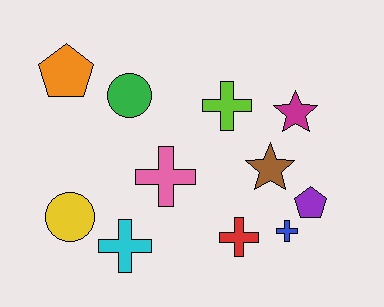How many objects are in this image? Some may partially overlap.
There are 11 objects.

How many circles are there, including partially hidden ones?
There are 2 circles.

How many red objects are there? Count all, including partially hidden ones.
There is 1 red object.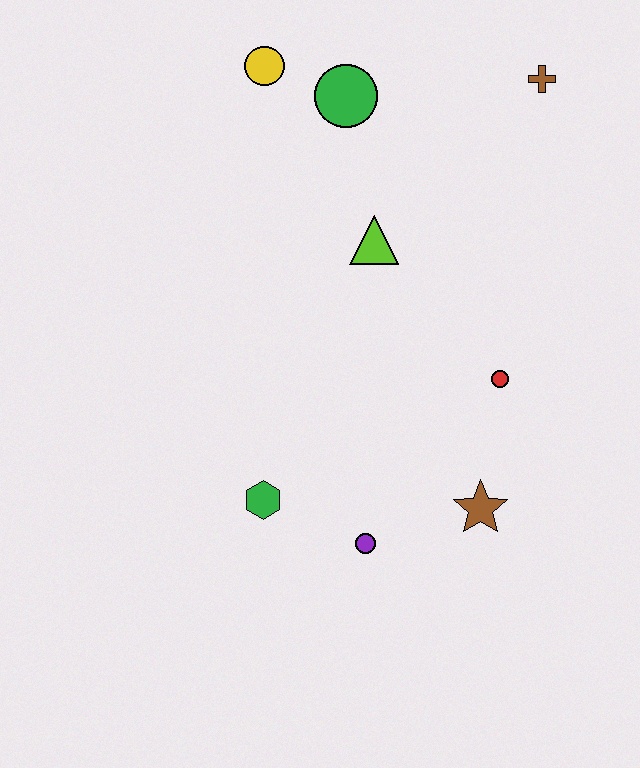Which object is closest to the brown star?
The purple circle is closest to the brown star.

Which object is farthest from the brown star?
The yellow circle is farthest from the brown star.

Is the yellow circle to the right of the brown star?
No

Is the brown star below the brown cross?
Yes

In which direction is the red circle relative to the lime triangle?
The red circle is below the lime triangle.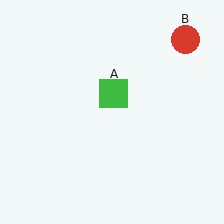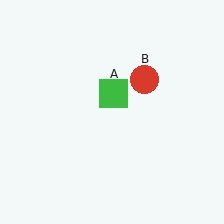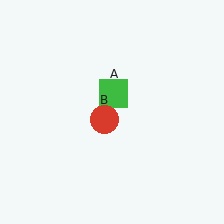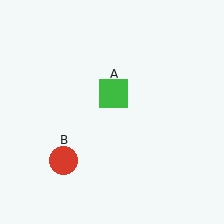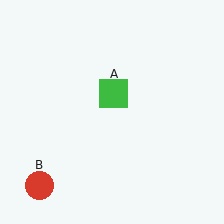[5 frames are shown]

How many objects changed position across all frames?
1 object changed position: red circle (object B).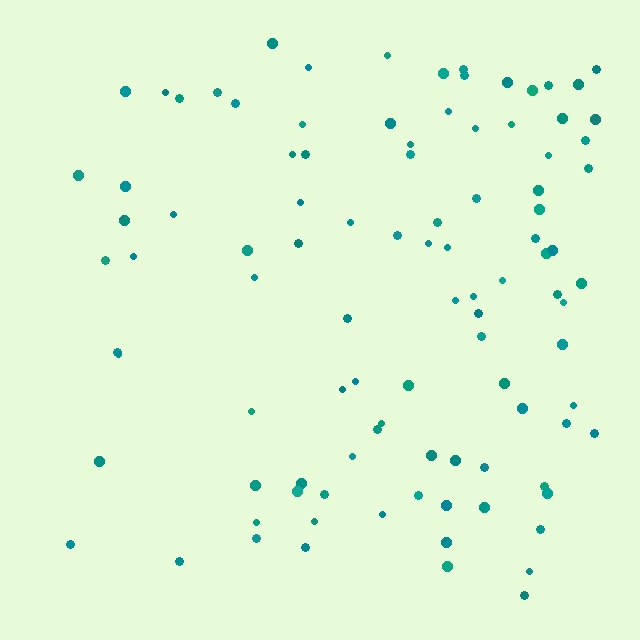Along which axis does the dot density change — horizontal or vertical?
Horizontal.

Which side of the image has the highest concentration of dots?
The right.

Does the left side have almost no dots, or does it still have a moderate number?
Still a moderate number, just noticeably fewer than the right.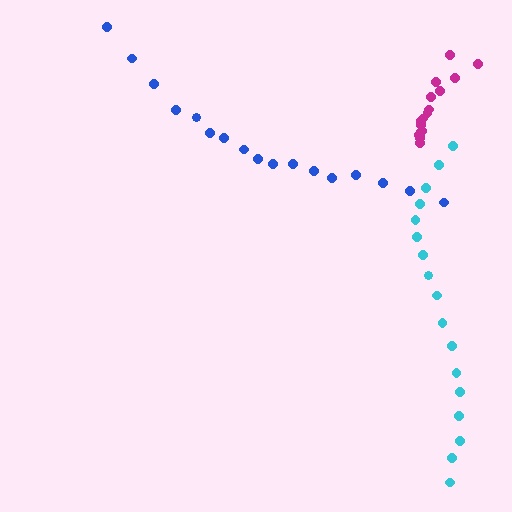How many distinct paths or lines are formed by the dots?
There are 3 distinct paths.